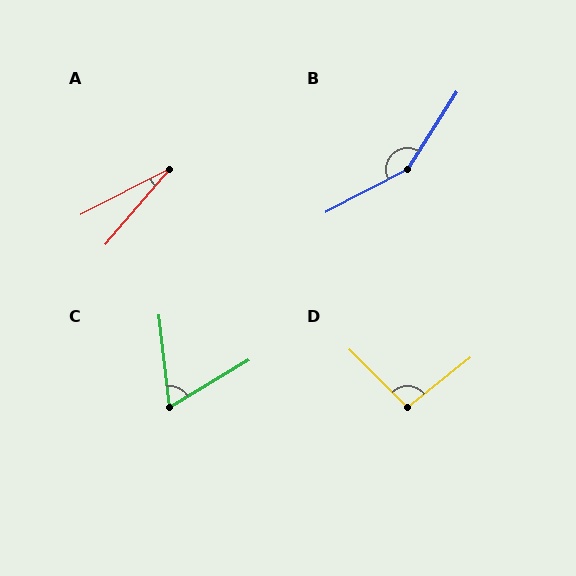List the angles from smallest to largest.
A (22°), C (65°), D (97°), B (150°).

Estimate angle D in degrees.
Approximately 97 degrees.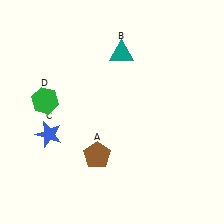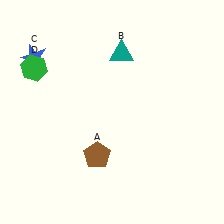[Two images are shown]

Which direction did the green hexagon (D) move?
The green hexagon (D) moved up.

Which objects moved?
The objects that moved are: the blue star (C), the green hexagon (D).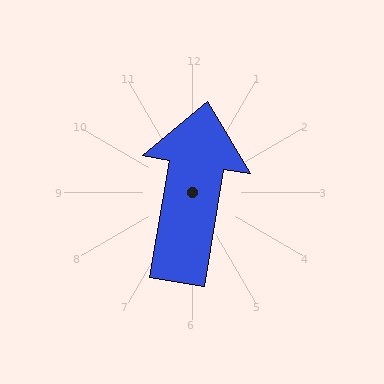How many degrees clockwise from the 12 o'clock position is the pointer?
Approximately 9 degrees.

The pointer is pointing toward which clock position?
Roughly 12 o'clock.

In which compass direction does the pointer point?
North.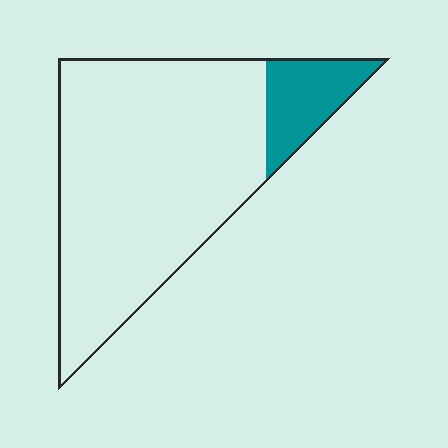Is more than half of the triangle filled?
No.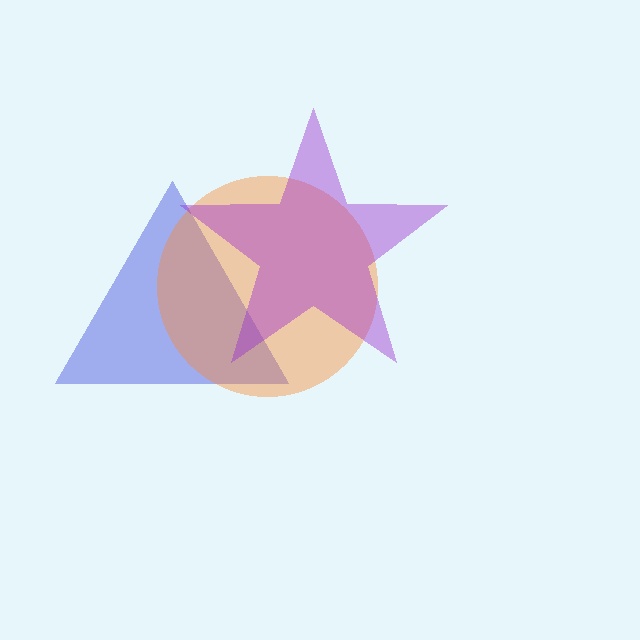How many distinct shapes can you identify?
There are 3 distinct shapes: a blue triangle, an orange circle, a purple star.